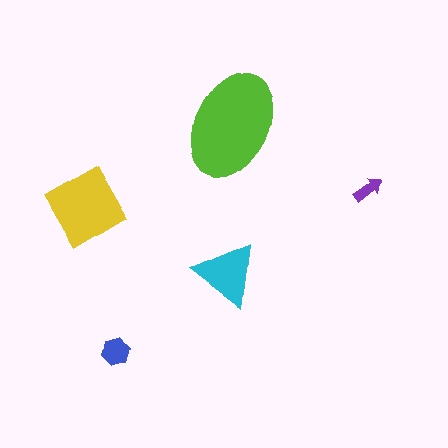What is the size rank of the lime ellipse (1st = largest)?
1st.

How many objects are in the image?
There are 5 objects in the image.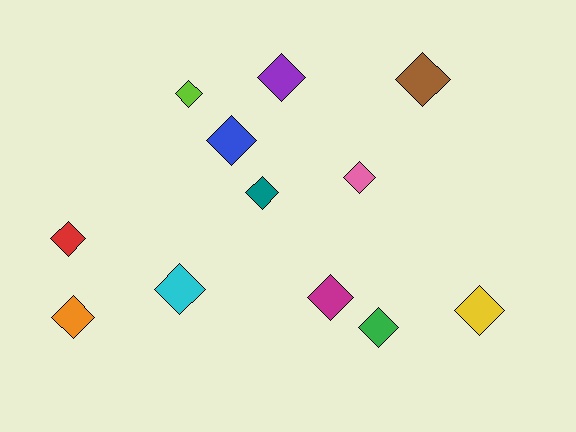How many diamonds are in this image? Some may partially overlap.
There are 12 diamonds.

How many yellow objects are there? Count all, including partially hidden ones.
There is 1 yellow object.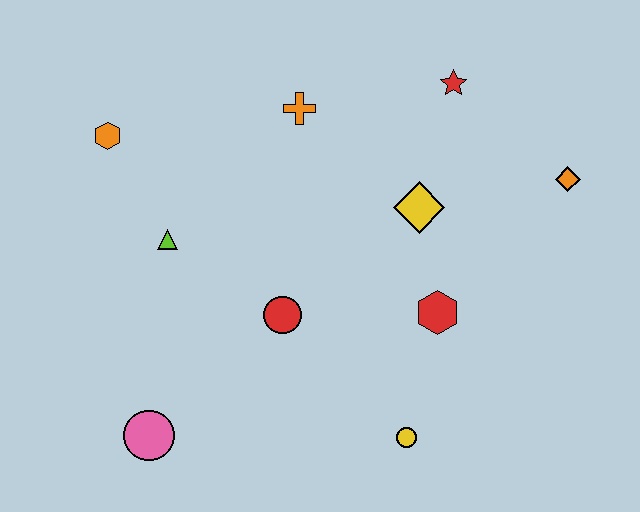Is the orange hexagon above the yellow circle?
Yes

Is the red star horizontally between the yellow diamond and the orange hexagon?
No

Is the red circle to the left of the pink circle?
No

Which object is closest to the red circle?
The lime triangle is closest to the red circle.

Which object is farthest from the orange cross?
The pink circle is farthest from the orange cross.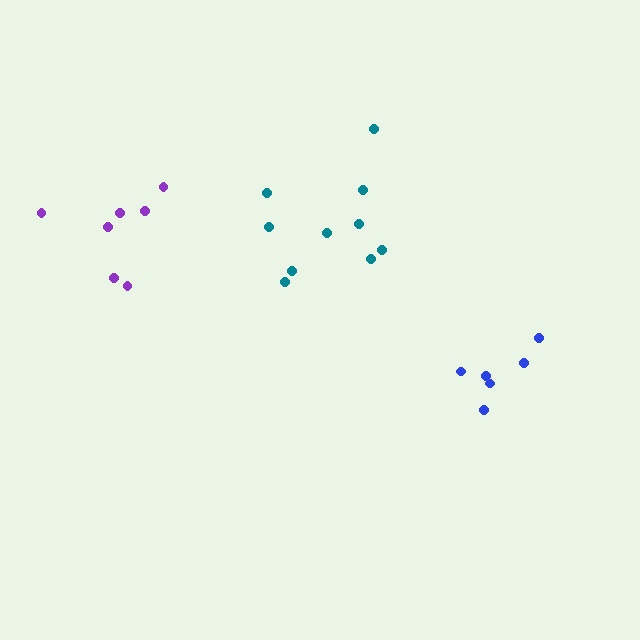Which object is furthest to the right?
The blue cluster is rightmost.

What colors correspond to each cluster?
The clusters are colored: blue, teal, purple.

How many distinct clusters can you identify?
There are 3 distinct clusters.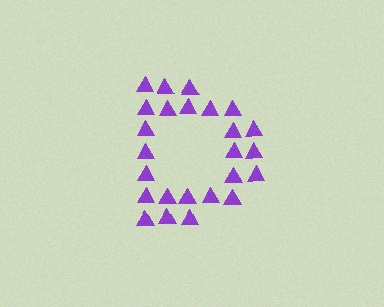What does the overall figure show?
The overall figure shows the letter D.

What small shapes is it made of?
It is made of small triangles.